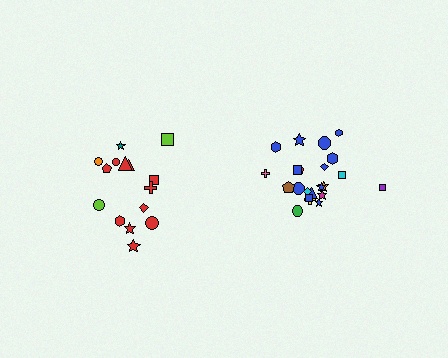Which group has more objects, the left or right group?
The right group.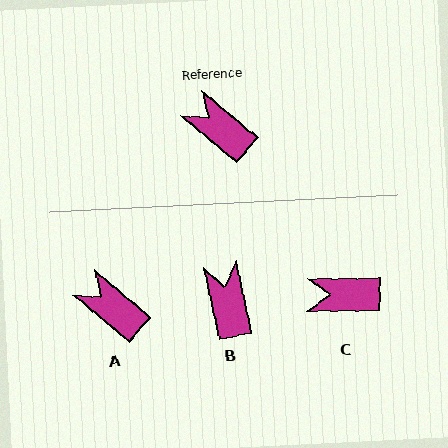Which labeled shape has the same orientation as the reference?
A.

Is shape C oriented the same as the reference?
No, it is off by about 40 degrees.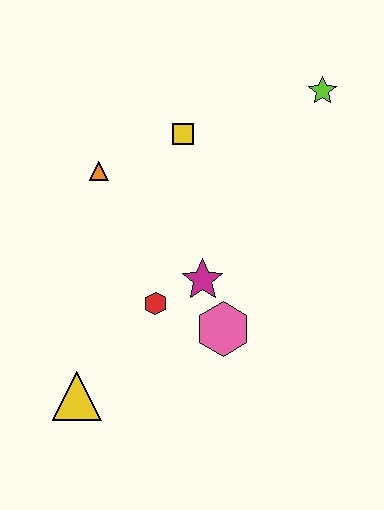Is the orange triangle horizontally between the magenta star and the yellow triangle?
Yes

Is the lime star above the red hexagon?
Yes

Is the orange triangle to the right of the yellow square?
No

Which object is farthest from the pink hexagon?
The lime star is farthest from the pink hexagon.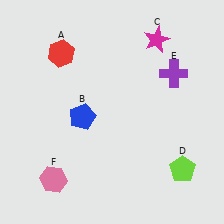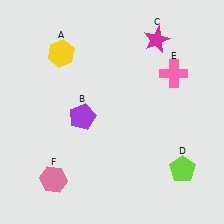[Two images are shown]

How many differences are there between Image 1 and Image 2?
There are 3 differences between the two images.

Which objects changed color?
A changed from red to yellow. B changed from blue to purple. E changed from purple to pink.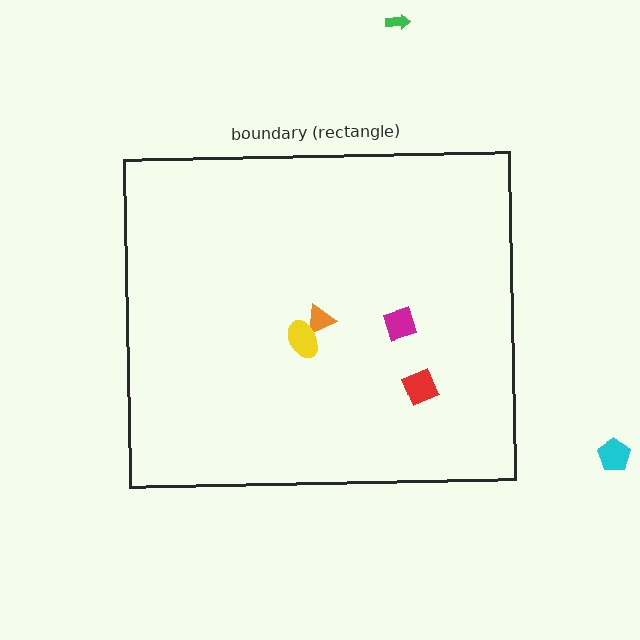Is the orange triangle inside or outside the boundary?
Inside.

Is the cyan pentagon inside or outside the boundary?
Outside.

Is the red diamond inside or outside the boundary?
Inside.